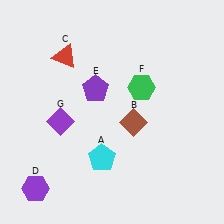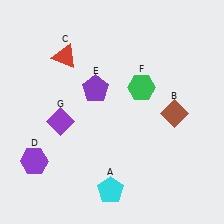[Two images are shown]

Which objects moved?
The objects that moved are: the cyan pentagon (A), the brown diamond (B), the purple hexagon (D).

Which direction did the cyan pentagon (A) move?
The cyan pentagon (A) moved down.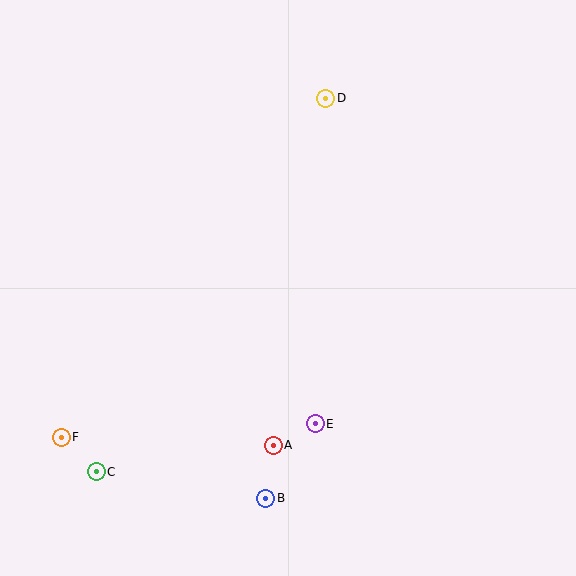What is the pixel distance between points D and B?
The distance between D and B is 404 pixels.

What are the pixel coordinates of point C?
Point C is at (96, 472).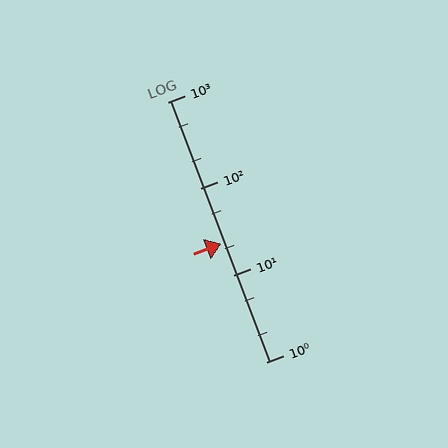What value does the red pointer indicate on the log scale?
The pointer indicates approximately 23.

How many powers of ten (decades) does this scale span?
The scale spans 3 decades, from 1 to 1000.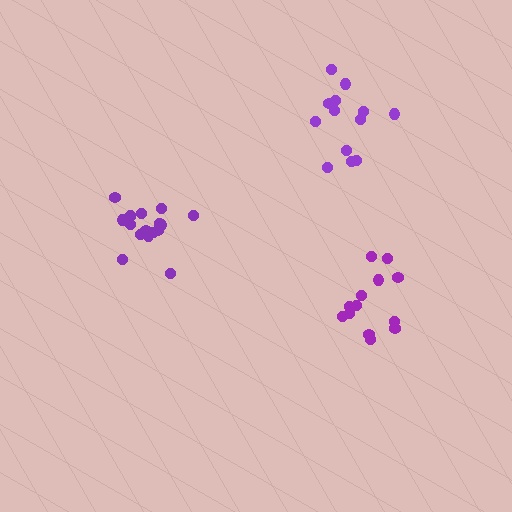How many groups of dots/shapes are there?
There are 3 groups.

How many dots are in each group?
Group 1: 17 dots, Group 2: 13 dots, Group 3: 13 dots (43 total).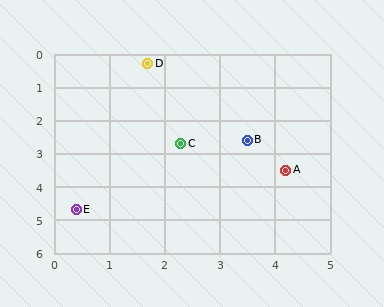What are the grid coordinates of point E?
Point E is at approximately (0.4, 4.7).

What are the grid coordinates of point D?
Point D is at approximately (1.7, 0.3).